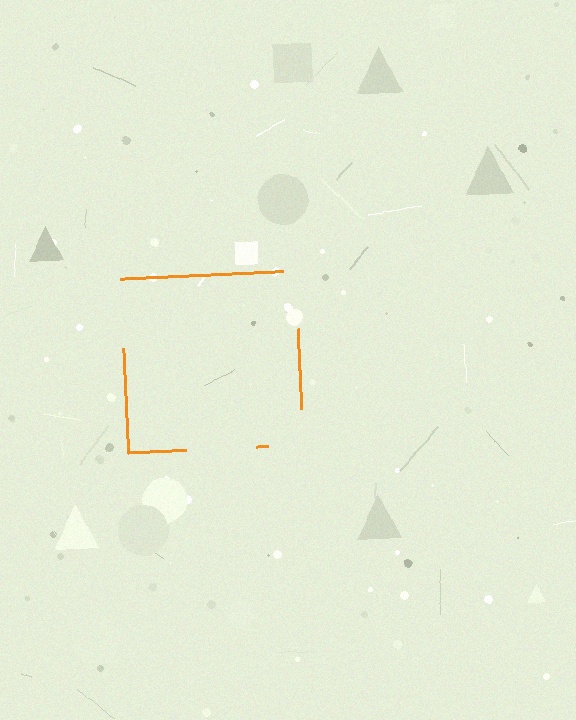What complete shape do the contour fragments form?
The contour fragments form a square.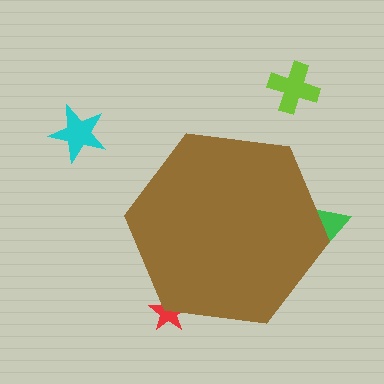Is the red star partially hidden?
Yes, the red star is partially hidden behind the brown hexagon.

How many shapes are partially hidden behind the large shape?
2 shapes are partially hidden.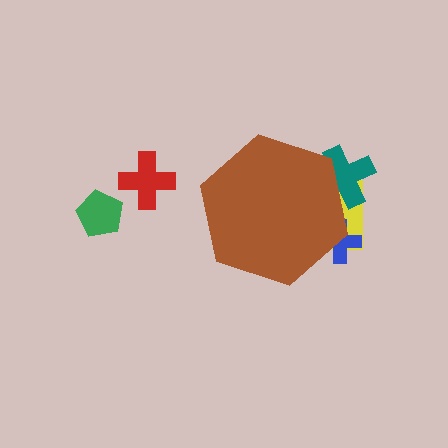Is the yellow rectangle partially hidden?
Yes, the yellow rectangle is partially hidden behind the brown hexagon.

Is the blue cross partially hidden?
Yes, the blue cross is partially hidden behind the brown hexagon.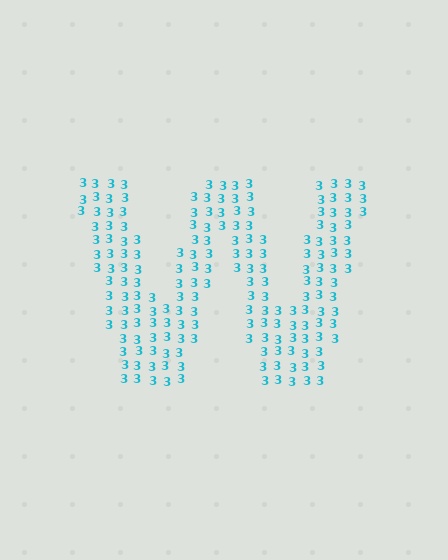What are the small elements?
The small elements are digit 3's.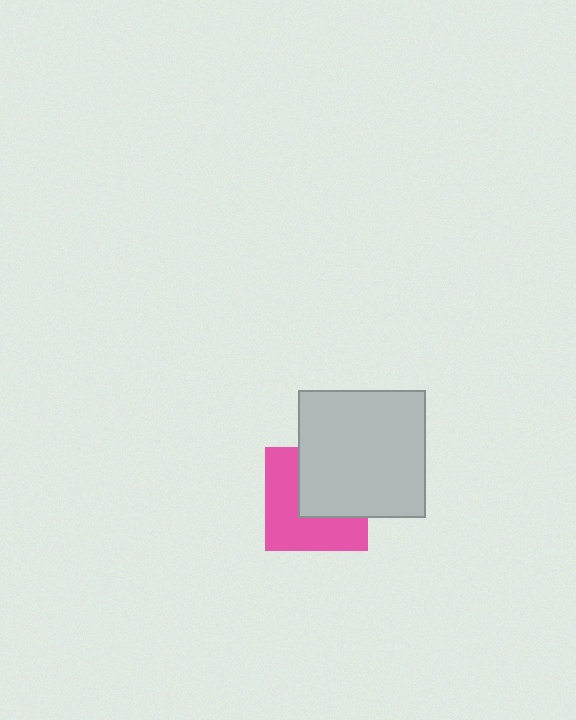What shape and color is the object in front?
The object in front is a light gray square.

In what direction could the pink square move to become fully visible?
The pink square could move toward the lower-left. That would shift it out from behind the light gray square entirely.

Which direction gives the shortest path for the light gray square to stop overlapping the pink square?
Moving toward the upper-right gives the shortest separation.